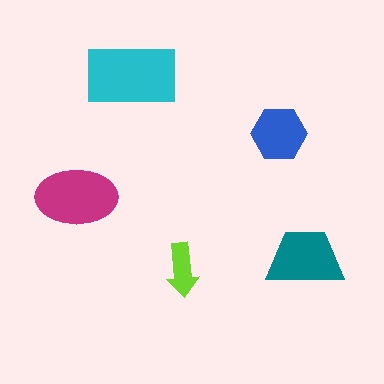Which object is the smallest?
The lime arrow.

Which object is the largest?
The cyan rectangle.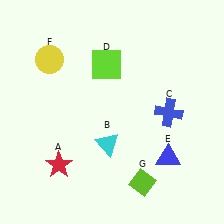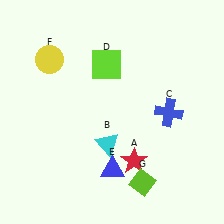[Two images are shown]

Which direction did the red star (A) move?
The red star (A) moved right.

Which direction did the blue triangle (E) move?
The blue triangle (E) moved left.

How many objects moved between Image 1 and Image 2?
2 objects moved between the two images.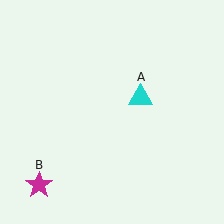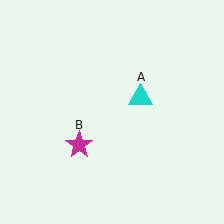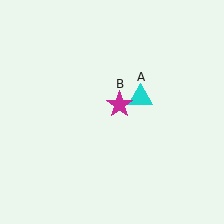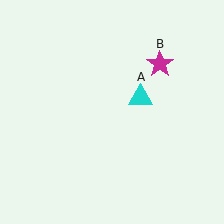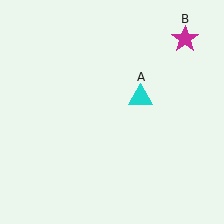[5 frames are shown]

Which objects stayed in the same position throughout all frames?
Cyan triangle (object A) remained stationary.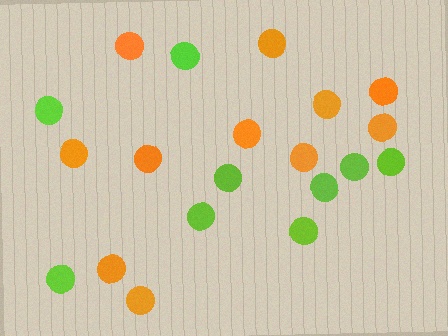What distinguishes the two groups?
There are 2 groups: one group of lime circles (9) and one group of orange circles (11).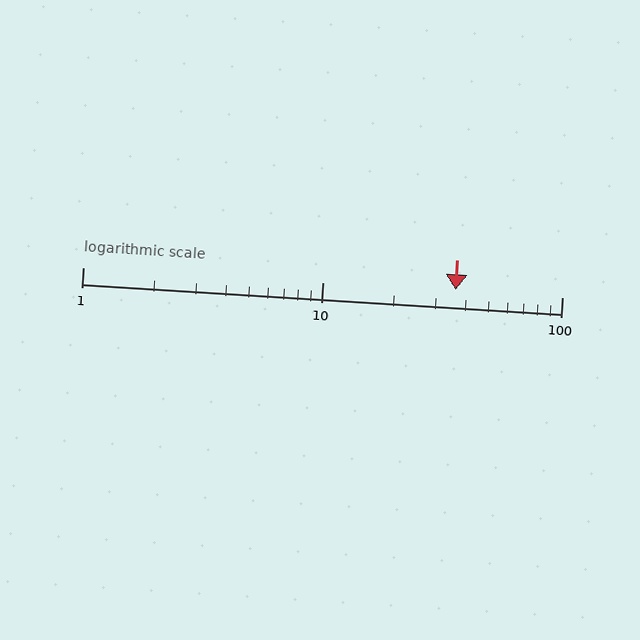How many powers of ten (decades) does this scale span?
The scale spans 2 decades, from 1 to 100.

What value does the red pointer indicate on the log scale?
The pointer indicates approximately 36.